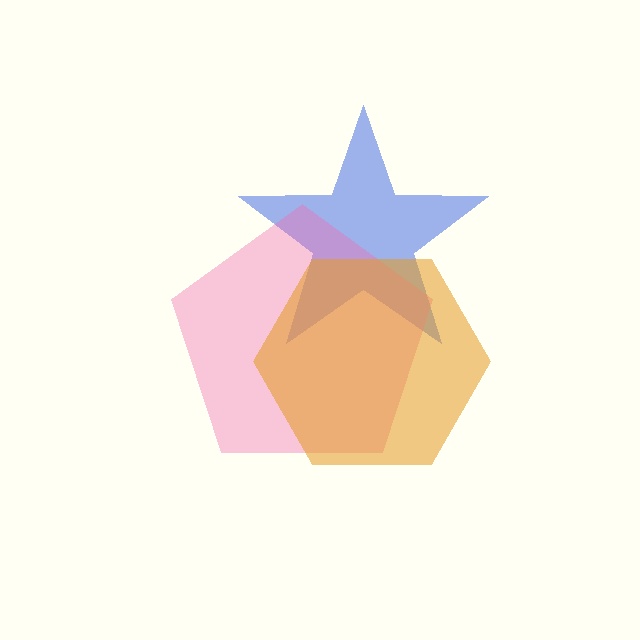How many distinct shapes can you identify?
There are 3 distinct shapes: a blue star, a pink pentagon, an orange hexagon.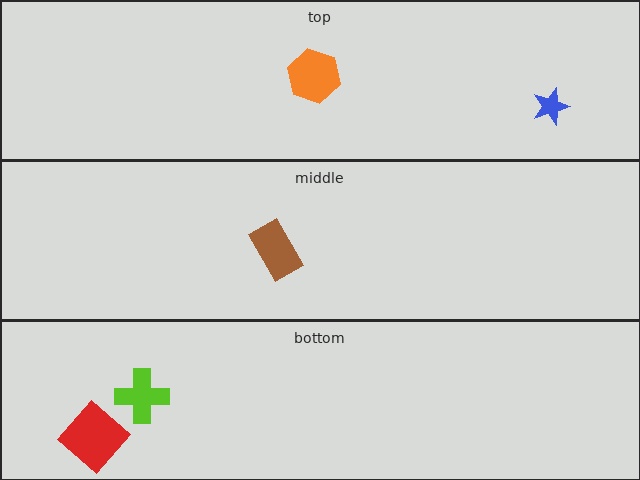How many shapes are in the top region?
2.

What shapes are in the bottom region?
The red diamond, the lime cross.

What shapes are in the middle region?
The brown rectangle.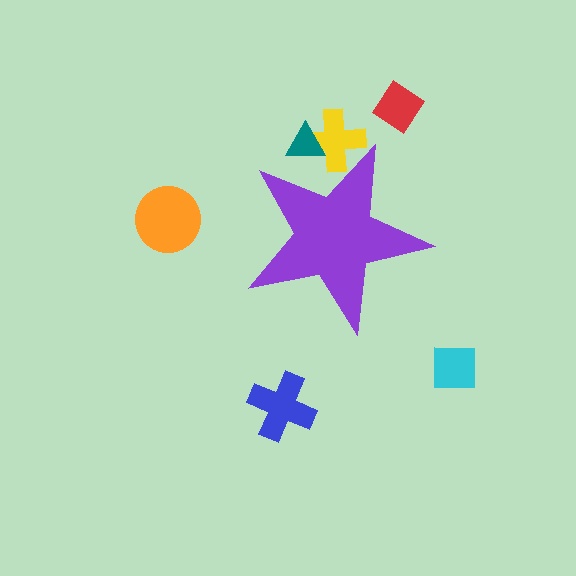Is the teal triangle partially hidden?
Yes, the teal triangle is partially hidden behind the purple star.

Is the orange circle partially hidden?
No, the orange circle is fully visible.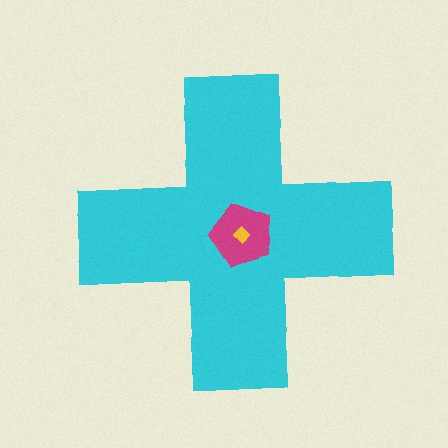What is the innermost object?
The yellow diamond.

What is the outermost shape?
The cyan cross.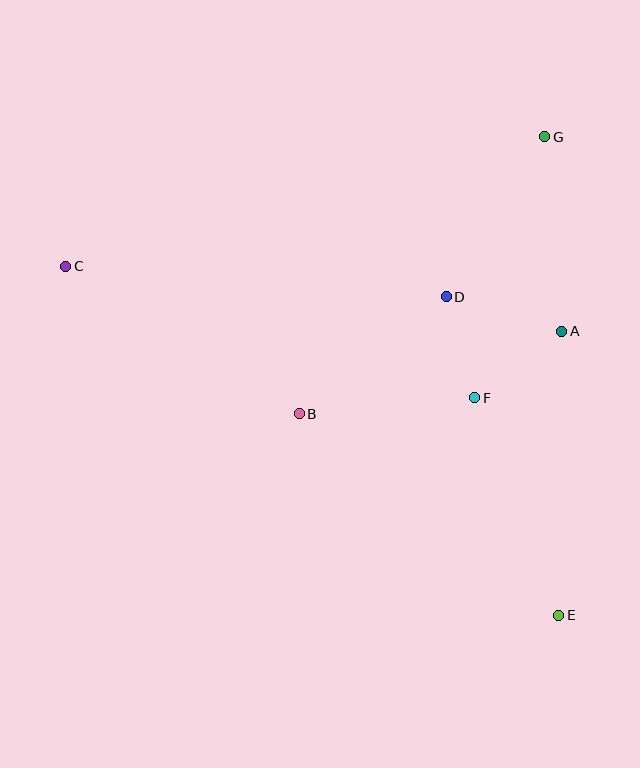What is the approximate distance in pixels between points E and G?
The distance between E and G is approximately 479 pixels.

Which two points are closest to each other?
Points D and F are closest to each other.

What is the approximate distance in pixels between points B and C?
The distance between B and C is approximately 276 pixels.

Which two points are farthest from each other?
Points C and E are farthest from each other.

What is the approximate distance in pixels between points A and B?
The distance between A and B is approximately 275 pixels.